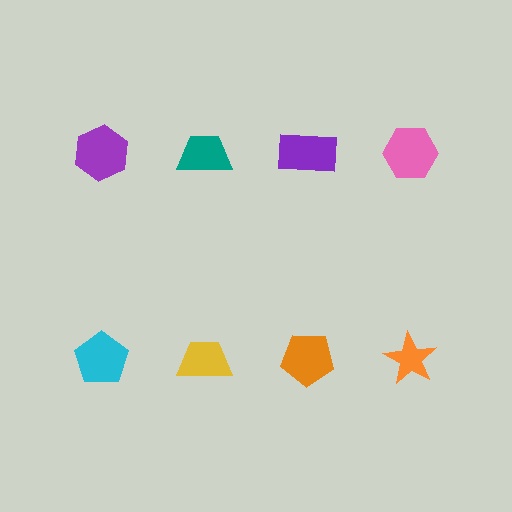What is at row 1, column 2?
A teal trapezoid.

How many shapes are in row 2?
4 shapes.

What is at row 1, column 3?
A purple rectangle.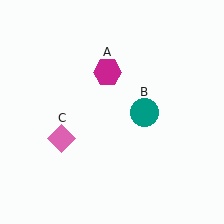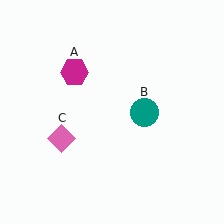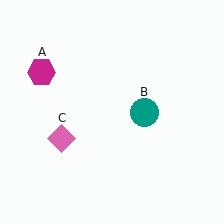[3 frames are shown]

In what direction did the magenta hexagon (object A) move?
The magenta hexagon (object A) moved left.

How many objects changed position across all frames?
1 object changed position: magenta hexagon (object A).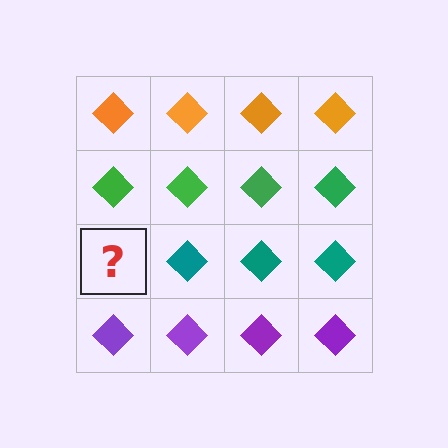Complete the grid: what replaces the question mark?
The question mark should be replaced with a teal diamond.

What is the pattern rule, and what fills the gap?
The rule is that each row has a consistent color. The gap should be filled with a teal diamond.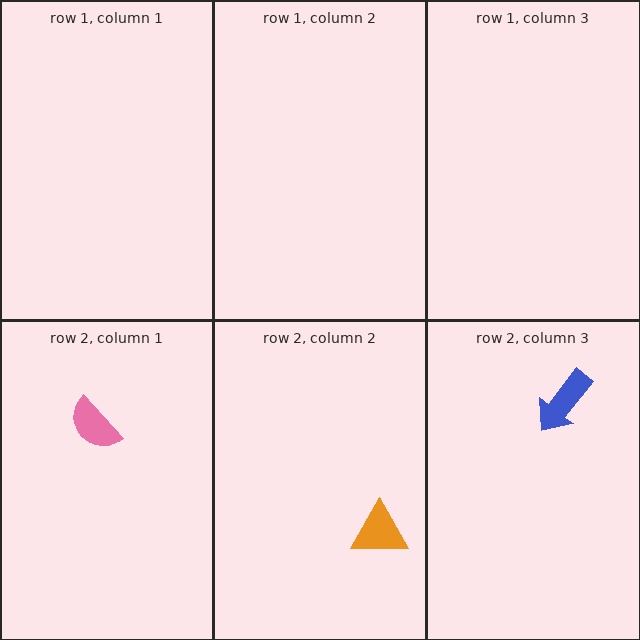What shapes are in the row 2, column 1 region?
The pink semicircle.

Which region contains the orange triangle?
The row 2, column 2 region.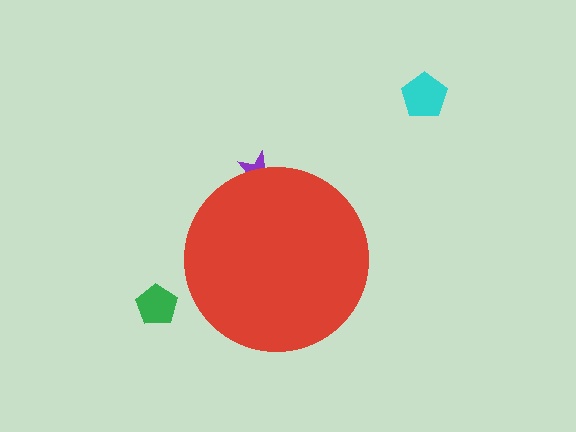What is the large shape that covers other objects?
A red circle.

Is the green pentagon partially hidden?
No, the green pentagon is fully visible.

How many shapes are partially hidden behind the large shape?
1 shape is partially hidden.